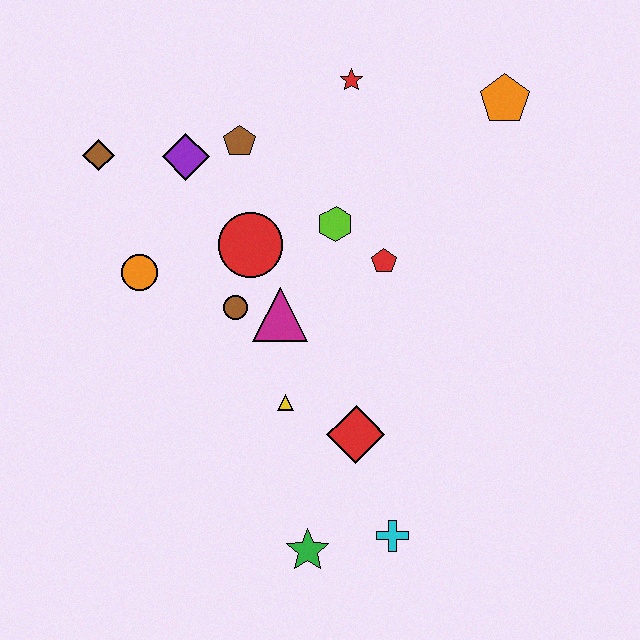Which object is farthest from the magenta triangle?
The orange pentagon is farthest from the magenta triangle.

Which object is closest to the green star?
The cyan cross is closest to the green star.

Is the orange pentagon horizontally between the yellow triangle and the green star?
No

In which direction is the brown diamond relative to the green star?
The brown diamond is above the green star.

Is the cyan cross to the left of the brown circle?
No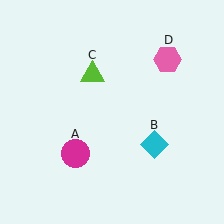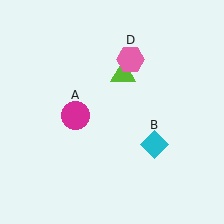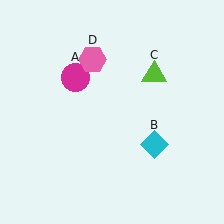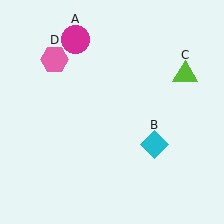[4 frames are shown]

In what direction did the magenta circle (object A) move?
The magenta circle (object A) moved up.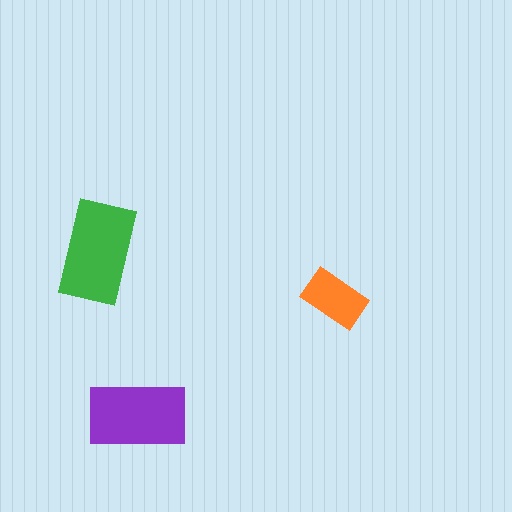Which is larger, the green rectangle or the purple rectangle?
The green one.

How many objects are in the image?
There are 3 objects in the image.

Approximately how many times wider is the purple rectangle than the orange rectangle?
About 1.5 times wider.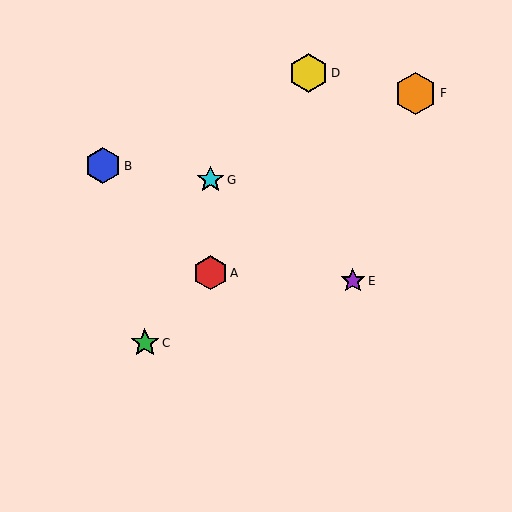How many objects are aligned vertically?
2 objects (A, G) are aligned vertically.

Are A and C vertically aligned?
No, A is at x≈210 and C is at x≈145.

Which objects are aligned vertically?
Objects A, G are aligned vertically.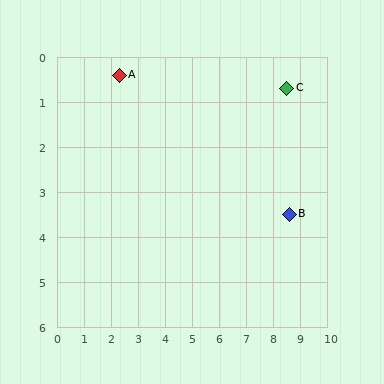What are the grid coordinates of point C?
Point C is at approximately (8.5, 0.7).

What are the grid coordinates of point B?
Point B is at approximately (8.6, 3.5).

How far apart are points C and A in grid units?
Points C and A are about 6.2 grid units apart.